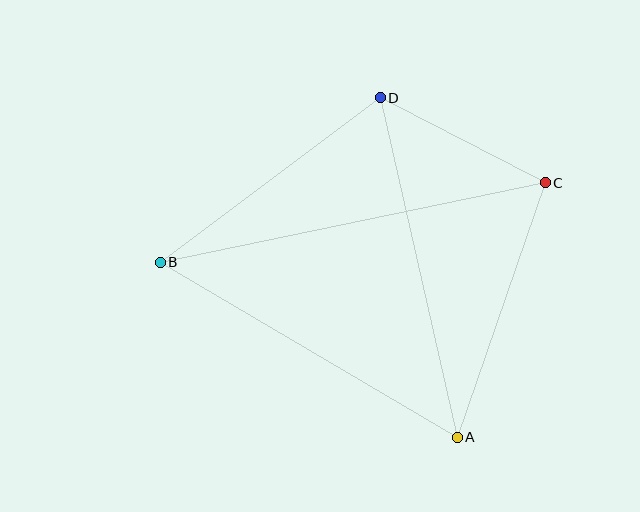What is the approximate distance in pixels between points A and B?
The distance between A and B is approximately 345 pixels.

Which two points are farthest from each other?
Points B and C are farthest from each other.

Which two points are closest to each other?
Points C and D are closest to each other.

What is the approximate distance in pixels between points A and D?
The distance between A and D is approximately 348 pixels.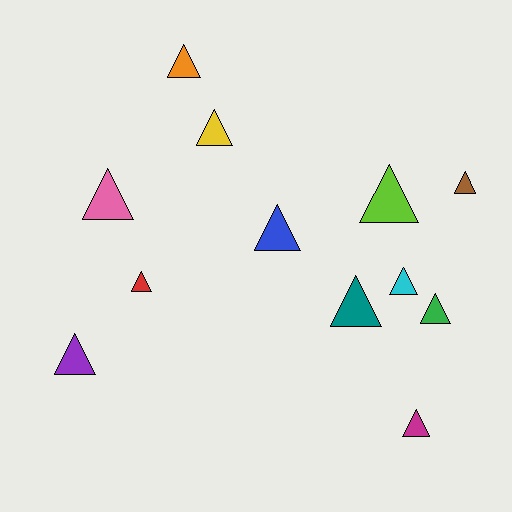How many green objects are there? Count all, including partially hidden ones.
There is 1 green object.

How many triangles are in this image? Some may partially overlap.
There are 12 triangles.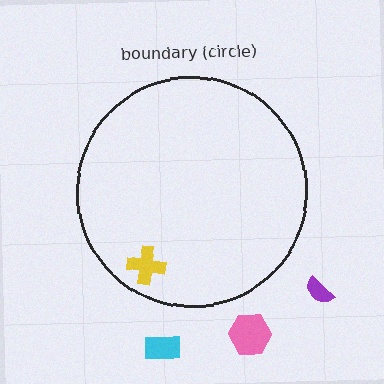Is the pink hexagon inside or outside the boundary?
Outside.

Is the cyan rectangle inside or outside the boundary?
Outside.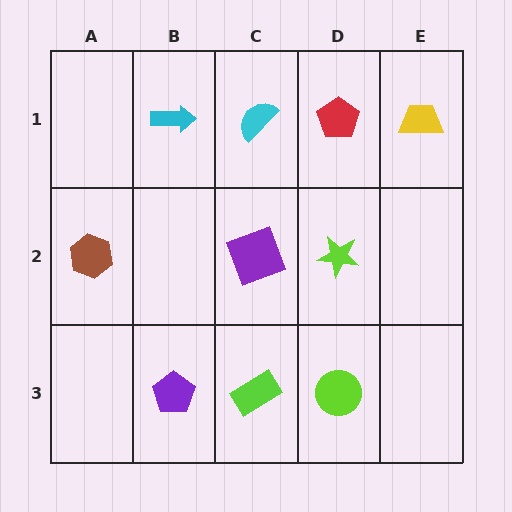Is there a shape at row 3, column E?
No, that cell is empty.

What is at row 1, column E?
A yellow trapezoid.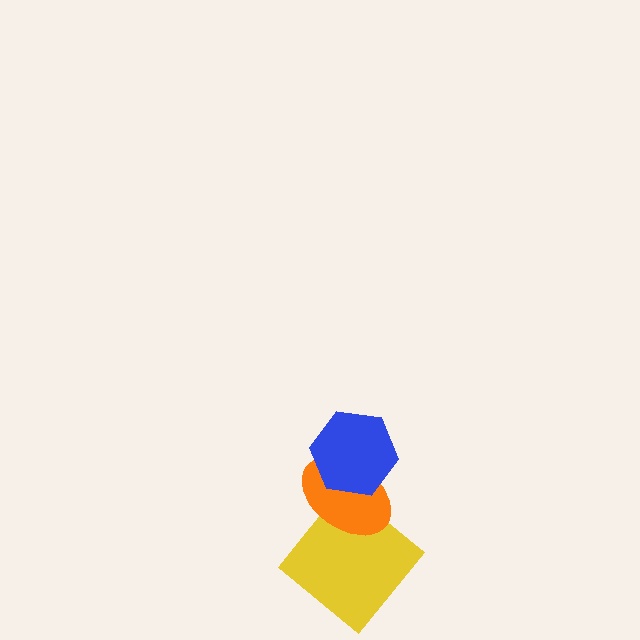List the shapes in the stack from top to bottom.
From top to bottom: the blue hexagon, the orange ellipse, the yellow diamond.